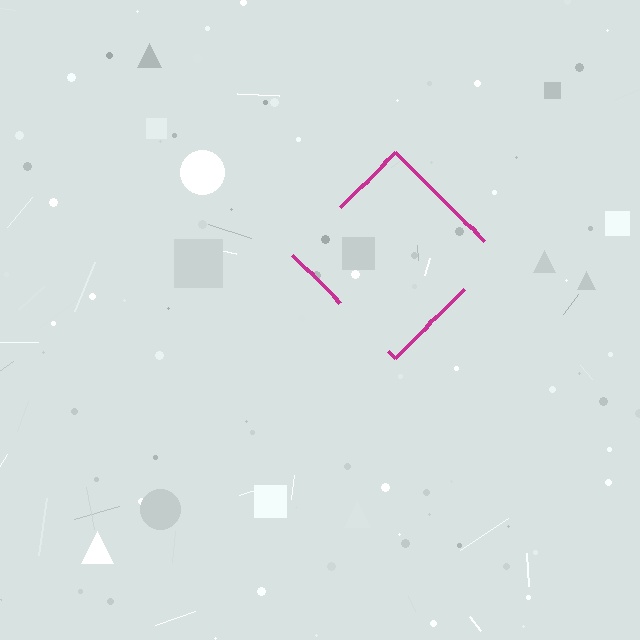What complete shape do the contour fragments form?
The contour fragments form a diamond.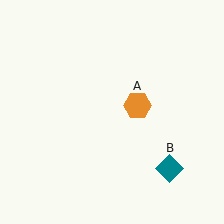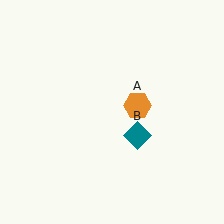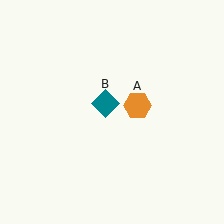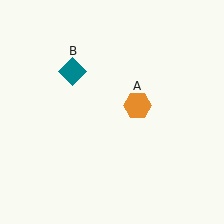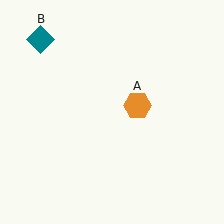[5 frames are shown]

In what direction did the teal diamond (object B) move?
The teal diamond (object B) moved up and to the left.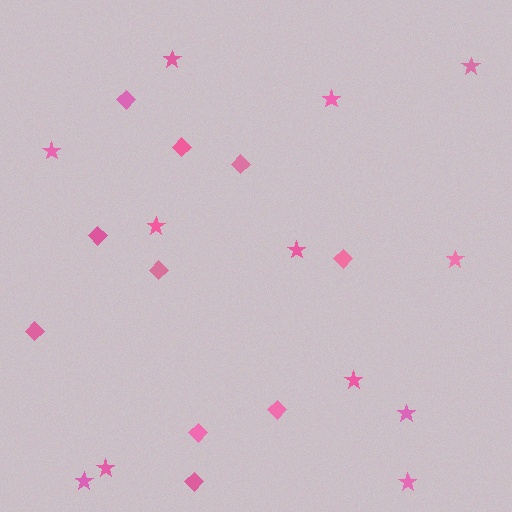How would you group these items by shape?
There are 2 groups: one group of diamonds (10) and one group of stars (12).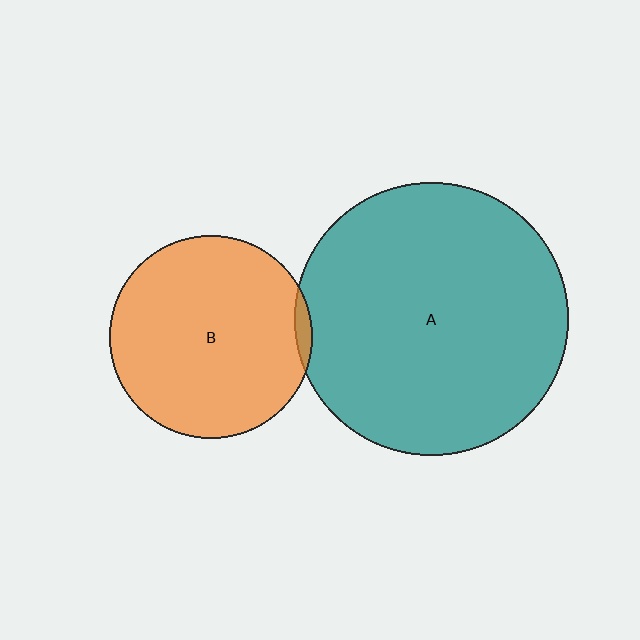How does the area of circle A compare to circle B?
Approximately 1.8 times.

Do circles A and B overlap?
Yes.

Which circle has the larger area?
Circle A (teal).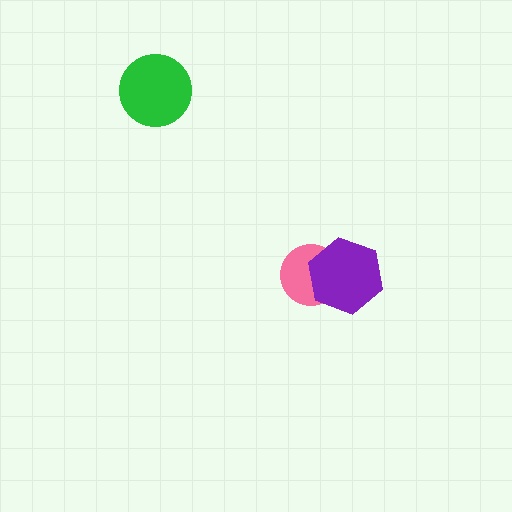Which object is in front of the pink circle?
The purple hexagon is in front of the pink circle.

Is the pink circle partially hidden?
Yes, it is partially covered by another shape.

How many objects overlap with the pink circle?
1 object overlaps with the pink circle.